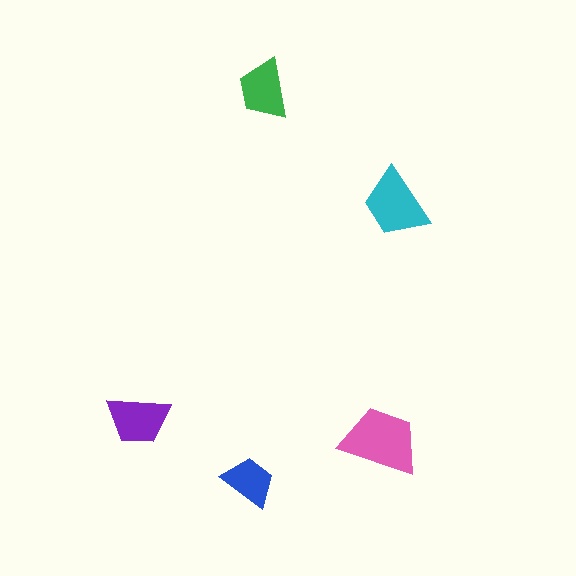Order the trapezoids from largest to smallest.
the pink one, the cyan one, the purple one, the green one, the blue one.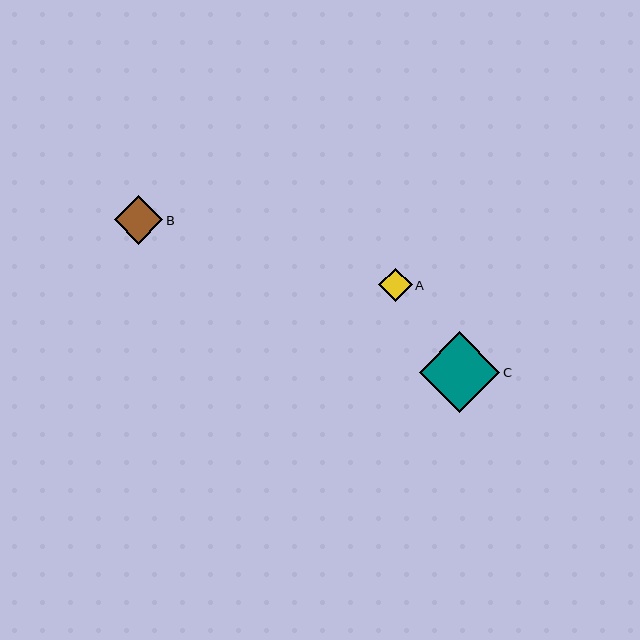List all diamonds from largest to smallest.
From largest to smallest: C, B, A.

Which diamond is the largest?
Diamond C is the largest with a size of approximately 81 pixels.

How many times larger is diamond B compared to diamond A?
Diamond B is approximately 1.5 times the size of diamond A.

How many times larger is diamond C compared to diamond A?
Diamond C is approximately 2.4 times the size of diamond A.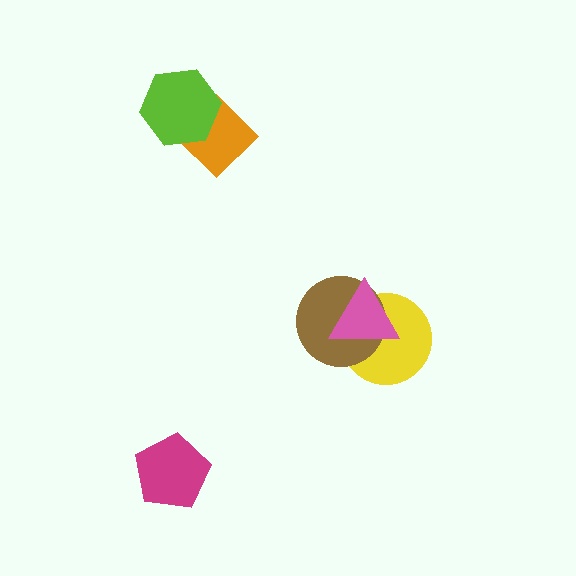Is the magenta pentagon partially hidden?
No, no other shape covers it.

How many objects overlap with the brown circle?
2 objects overlap with the brown circle.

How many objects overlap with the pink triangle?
2 objects overlap with the pink triangle.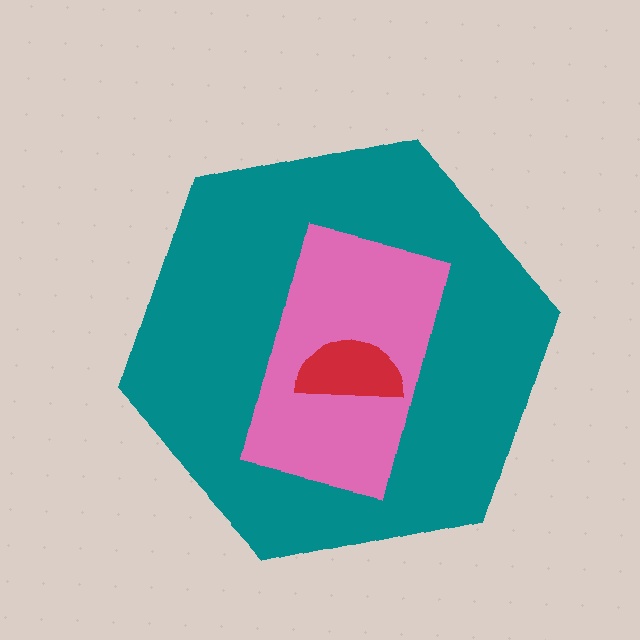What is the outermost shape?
The teal hexagon.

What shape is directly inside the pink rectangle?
The red semicircle.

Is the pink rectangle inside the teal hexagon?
Yes.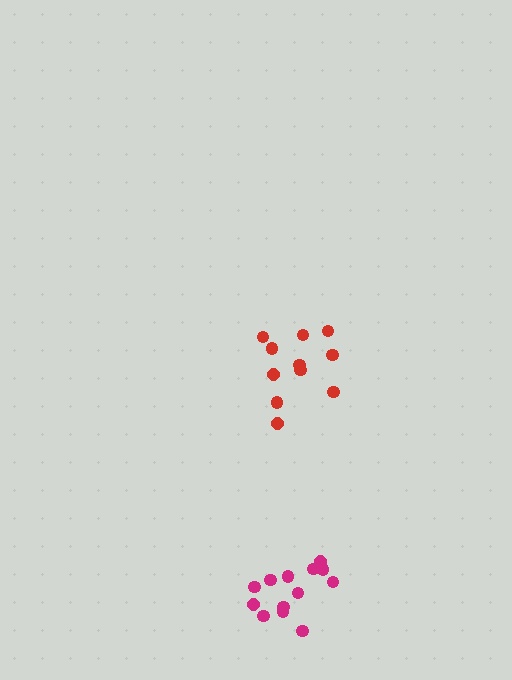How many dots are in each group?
Group 1: 11 dots, Group 2: 13 dots (24 total).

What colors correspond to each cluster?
The clusters are colored: red, magenta.